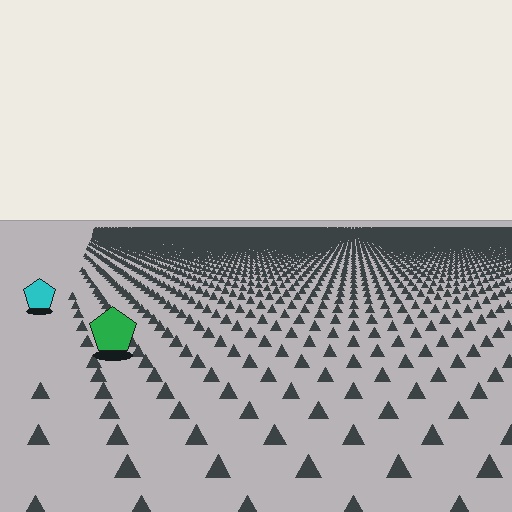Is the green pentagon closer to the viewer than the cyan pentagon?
Yes. The green pentagon is closer — you can tell from the texture gradient: the ground texture is coarser near it.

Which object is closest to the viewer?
The green pentagon is closest. The texture marks near it are larger and more spread out.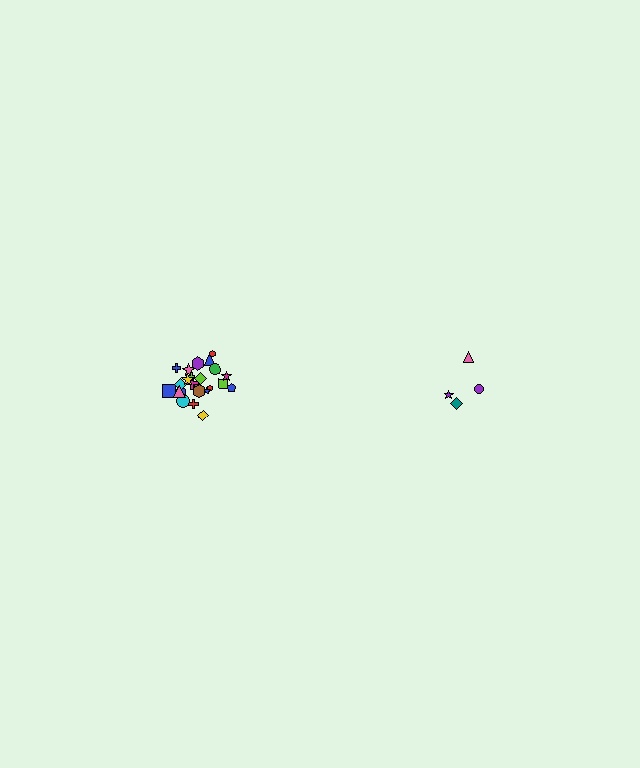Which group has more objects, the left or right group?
The left group.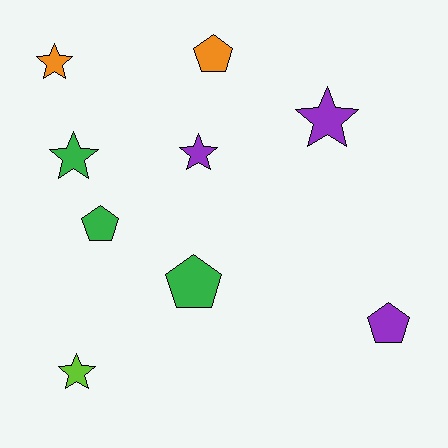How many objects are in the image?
There are 9 objects.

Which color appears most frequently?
Purple, with 3 objects.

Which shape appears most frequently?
Star, with 5 objects.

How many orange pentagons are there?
There is 1 orange pentagon.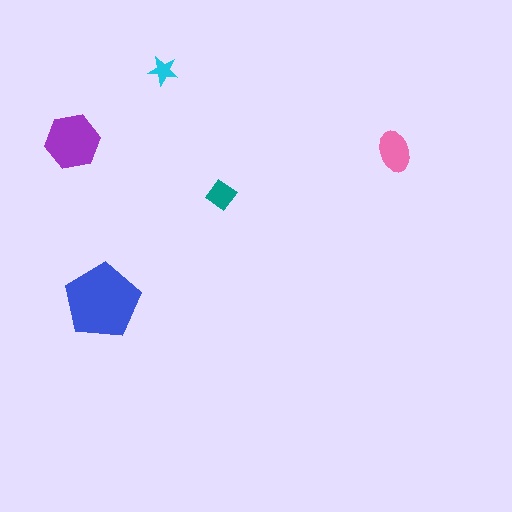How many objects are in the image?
There are 5 objects in the image.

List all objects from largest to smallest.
The blue pentagon, the purple hexagon, the pink ellipse, the teal diamond, the cyan star.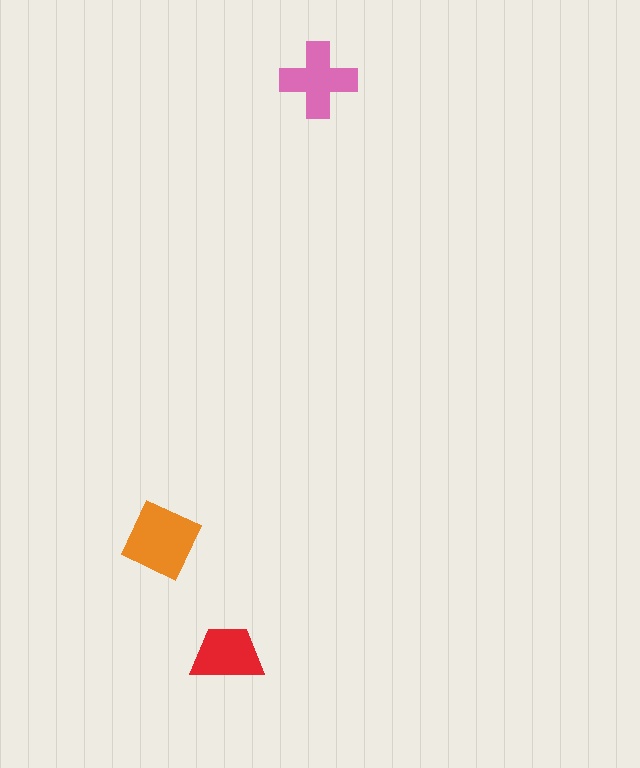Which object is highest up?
The pink cross is topmost.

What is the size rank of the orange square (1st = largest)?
1st.